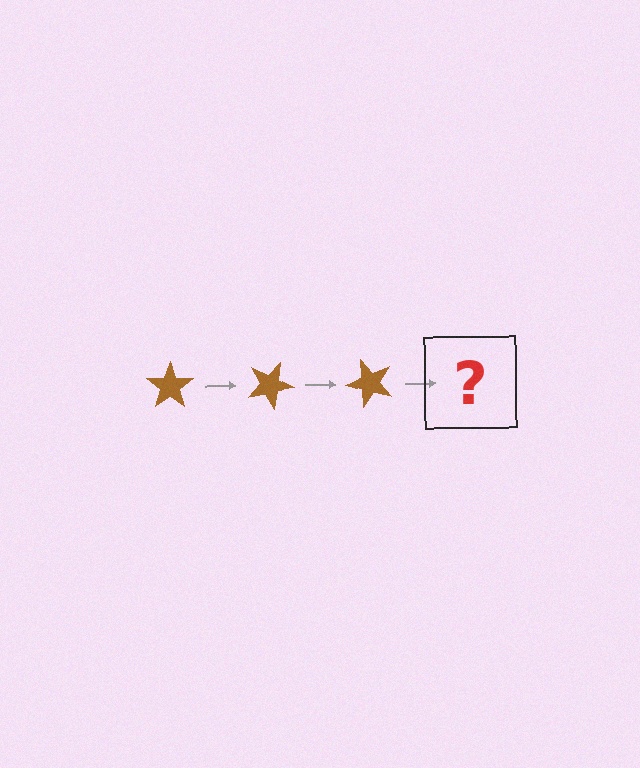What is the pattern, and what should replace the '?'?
The pattern is that the star rotates 25 degrees each step. The '?' should be a brown star rotated 75 degrees.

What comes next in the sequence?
The next element should be a brown star rotated 75 degrees.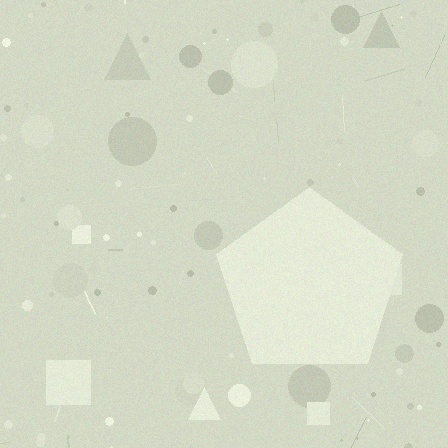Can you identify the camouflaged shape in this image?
The camouflaged shape is a pentagon.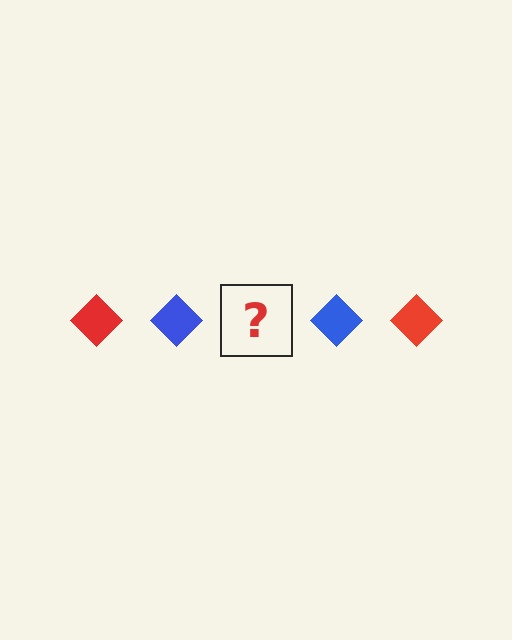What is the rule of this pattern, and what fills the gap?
The rule is that the pattern cycles through red, blue diamonds. The gap should be filled with a red diamond.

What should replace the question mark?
The question mark should be replaced with a red diamond.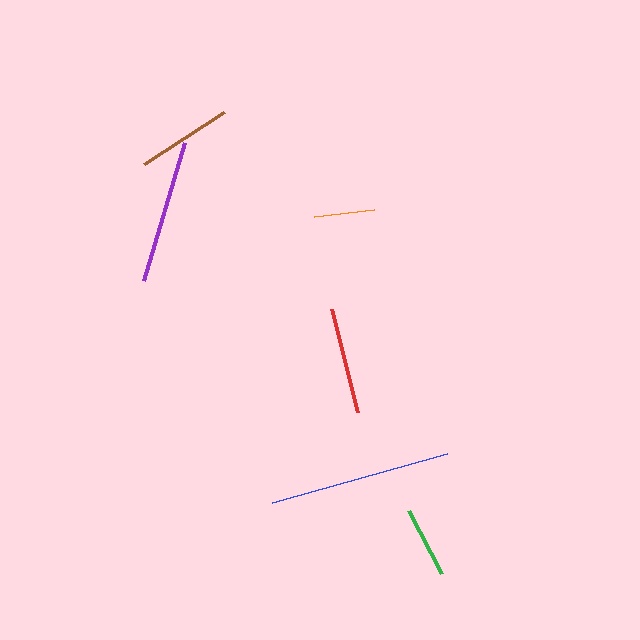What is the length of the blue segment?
The blue segment is approximately 182 pixels long.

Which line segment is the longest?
The blue line is the longest at approximately 182 pixels.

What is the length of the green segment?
The green segment is approximately 72 pixels long.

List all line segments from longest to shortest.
From longest to shortest: blue, purple, red, brown, green, orange.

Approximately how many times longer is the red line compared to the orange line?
The red line is approximately 1.7 times the length of the orange line.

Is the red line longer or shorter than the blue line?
The blue line is longer than the red line.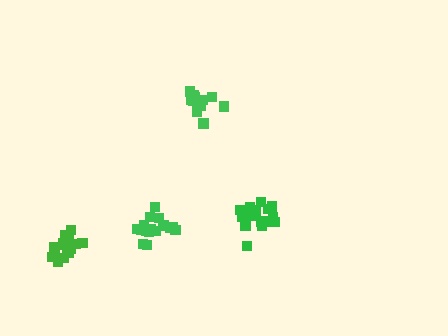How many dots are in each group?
Group 1: 14 dots, Group 2: 18 dots, Group 3: 19 dots, Group 4: 16 dots (67 total).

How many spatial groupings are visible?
There are 4 spatial groupings.